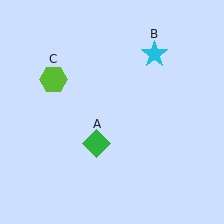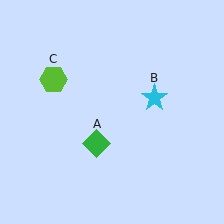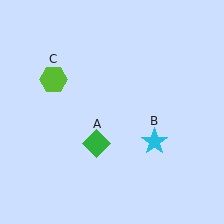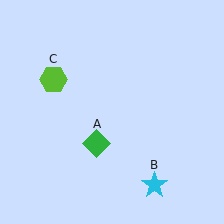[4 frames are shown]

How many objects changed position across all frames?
1 object changed position: cyan star (object B).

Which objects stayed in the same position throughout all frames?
Green diamond (object A) and lime hexagon (object C) remained stationary.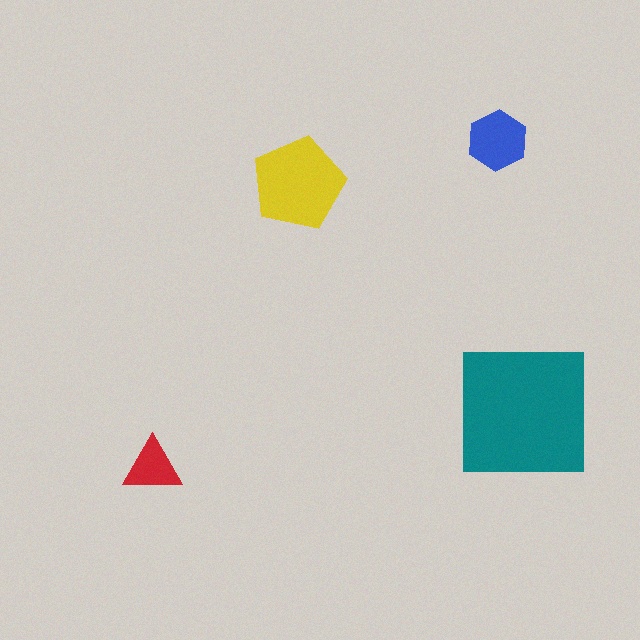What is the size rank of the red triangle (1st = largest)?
4th.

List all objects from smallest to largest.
The red triangle, the blue hexagon, the yellow pentagon, the teal square.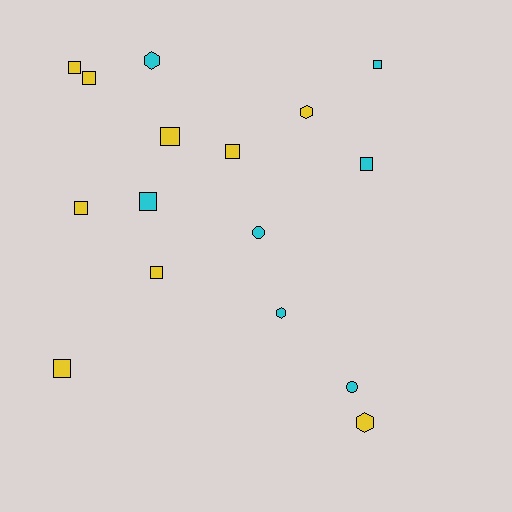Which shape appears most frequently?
Square, with 10 objects.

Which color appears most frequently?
Yellow, with 9 objects.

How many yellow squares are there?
There are 7 yellow squares.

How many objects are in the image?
There are 16 objects.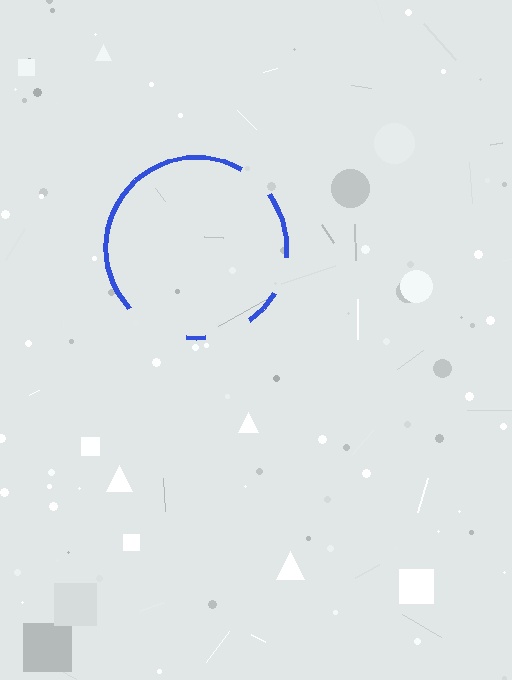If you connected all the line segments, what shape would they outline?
They would outline a circle.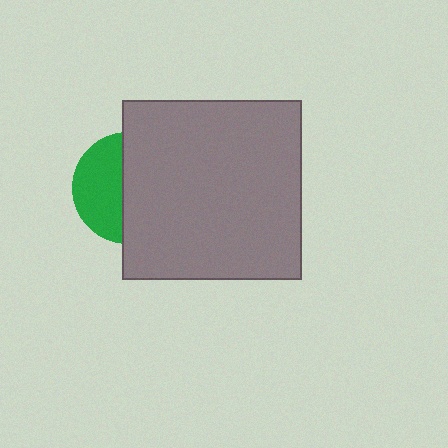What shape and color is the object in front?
The object in front is a gray square.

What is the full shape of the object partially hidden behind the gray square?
The partially hidden object is a green circle.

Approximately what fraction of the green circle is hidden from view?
Roughly 57% of the green circle is hidden behind the gray square.